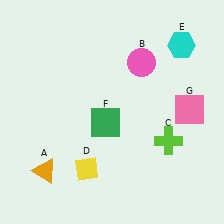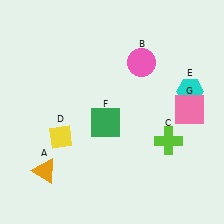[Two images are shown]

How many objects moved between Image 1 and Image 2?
2 objects moved between the two images.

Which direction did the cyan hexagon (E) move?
The cyan hexagon (E) moved down.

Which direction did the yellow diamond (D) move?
The yellow diamond (D) moved up.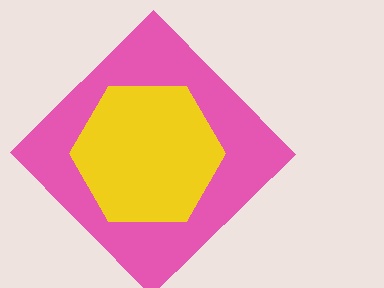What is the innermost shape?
The yellow hexagon.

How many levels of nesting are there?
2.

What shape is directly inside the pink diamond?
The yellow hexagon.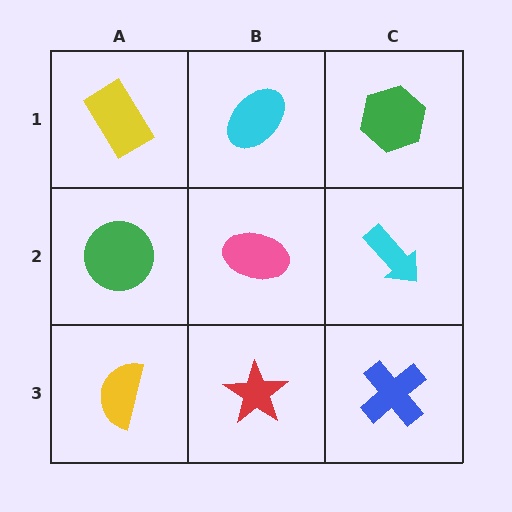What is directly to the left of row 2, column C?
A pink ellipse.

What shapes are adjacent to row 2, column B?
A cyan ellipse (row 1, column B), a red star (row 3, column B), a green circle (row 2, column A), a cyan arrow (row 2, column C).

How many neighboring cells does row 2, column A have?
3.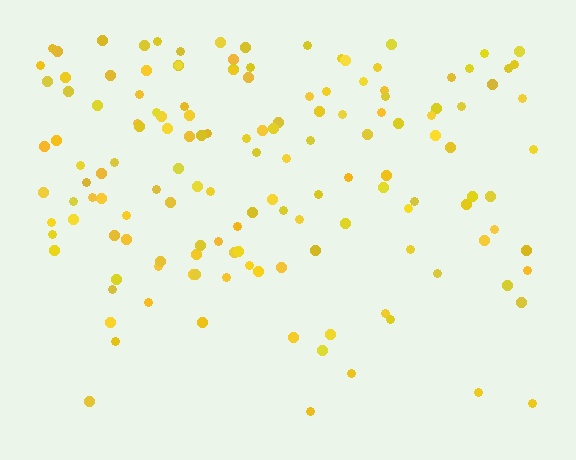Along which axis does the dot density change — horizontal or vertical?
Vertical.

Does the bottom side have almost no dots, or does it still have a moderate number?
Still a moderate number, just noticeably fewer than the top.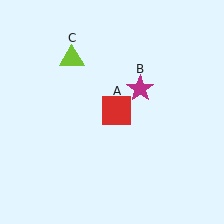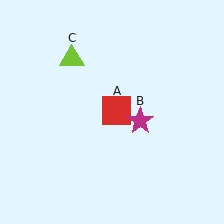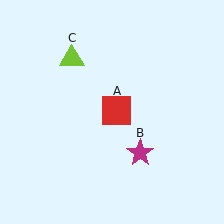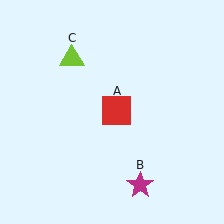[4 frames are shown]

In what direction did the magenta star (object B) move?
The magenta star (object B) moved down.